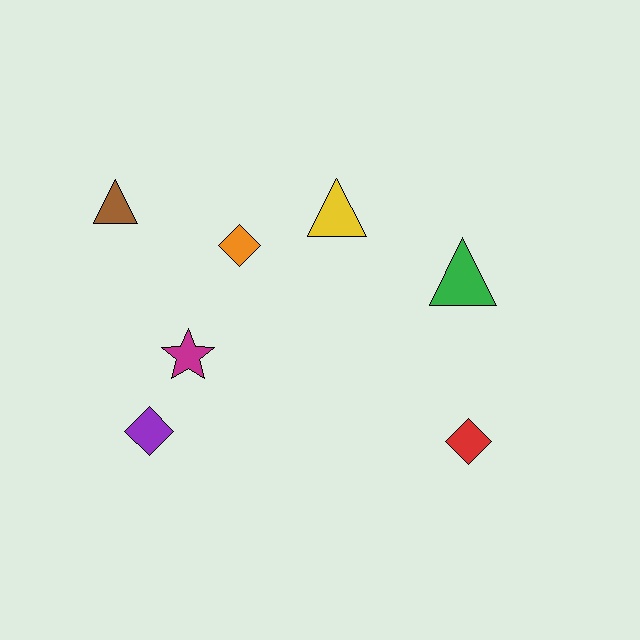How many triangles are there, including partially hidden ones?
There are 3 triangles.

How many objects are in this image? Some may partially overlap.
There are 7 objects.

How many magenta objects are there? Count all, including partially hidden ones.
There is 1 magenta object.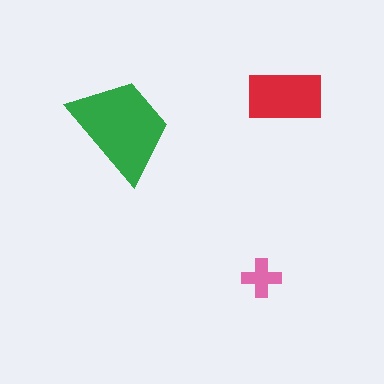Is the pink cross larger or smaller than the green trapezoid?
Smaller.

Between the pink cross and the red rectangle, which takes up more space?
The red rectangle.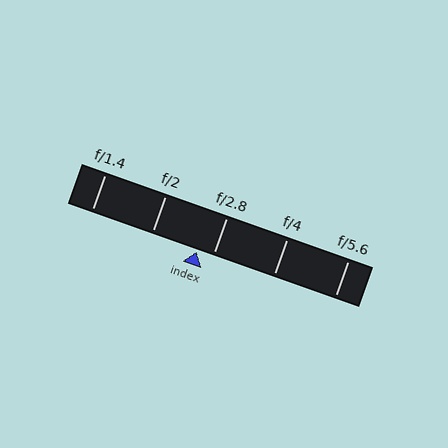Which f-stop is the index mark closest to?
The index mark is closest to f/2.8.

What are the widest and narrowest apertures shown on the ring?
The widest aperture shown is f/1.4 and the narrowest is f/5.6.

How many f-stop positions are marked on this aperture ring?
There are 5 f-stop positions marked.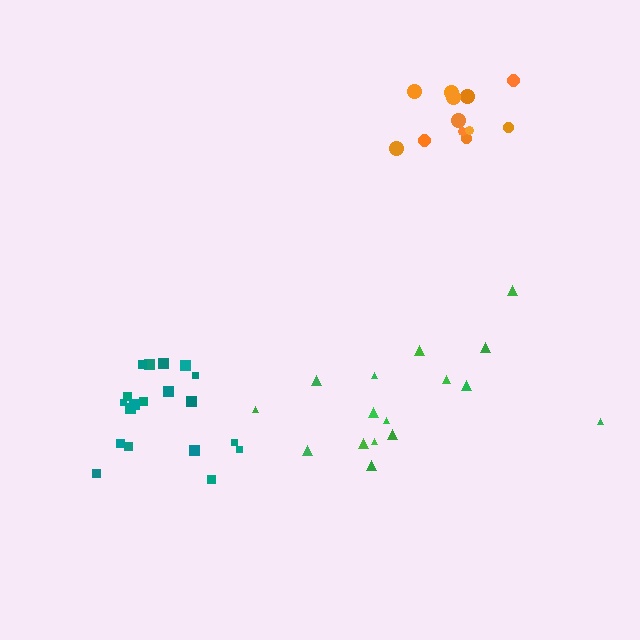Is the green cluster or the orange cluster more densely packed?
Orange.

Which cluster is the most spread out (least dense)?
Green.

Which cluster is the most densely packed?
Teal.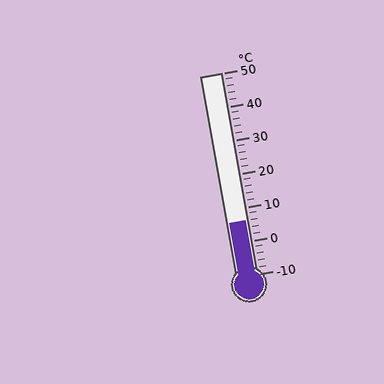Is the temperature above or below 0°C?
The temperature is above 0°C.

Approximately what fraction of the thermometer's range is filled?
The thermometer is filled to approximately 25% of its range.